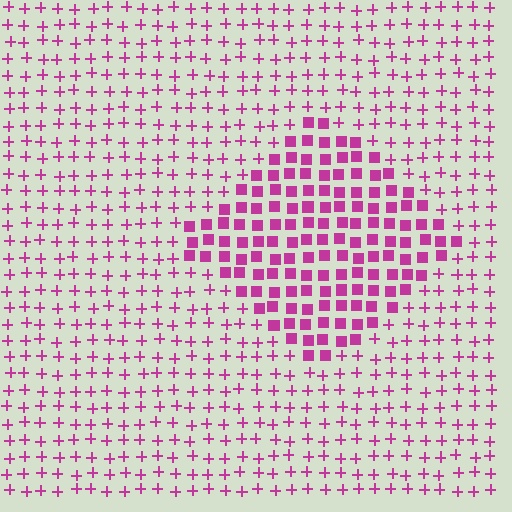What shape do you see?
I see a diamond.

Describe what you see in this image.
The image is filled with small magenta elements arranged in a uniform grid. A diamond-shaped region contains squares, while the surrounding area contains plus signs. The boundary is defined purely by the change in element shape.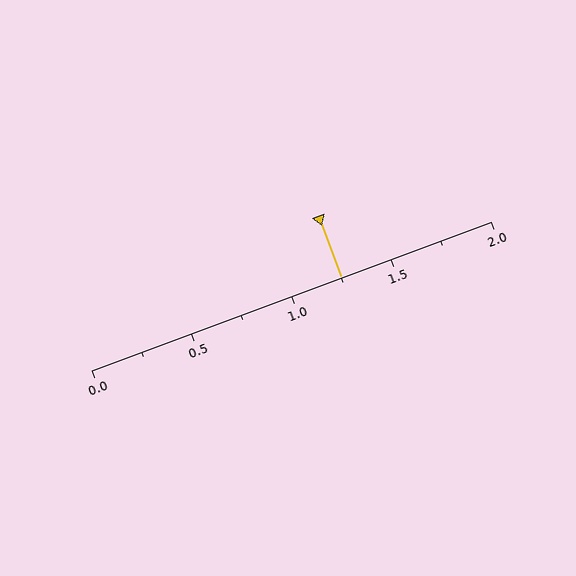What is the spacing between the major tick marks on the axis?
The major ticks are spaced 0.5 apart.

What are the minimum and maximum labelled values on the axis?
The axis runs from 0.0 to 2.0.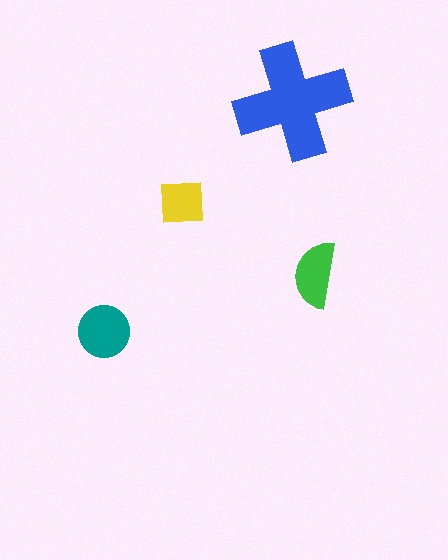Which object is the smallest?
The yellow square.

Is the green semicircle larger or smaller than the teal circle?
Smaller.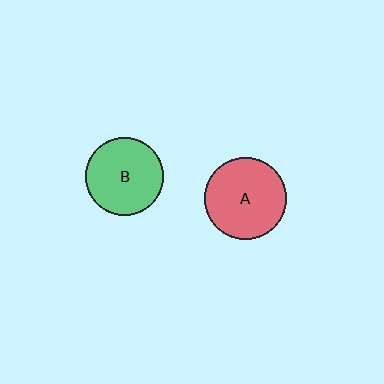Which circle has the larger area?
Circle A (red).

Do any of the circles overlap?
No, none of the circles overlap.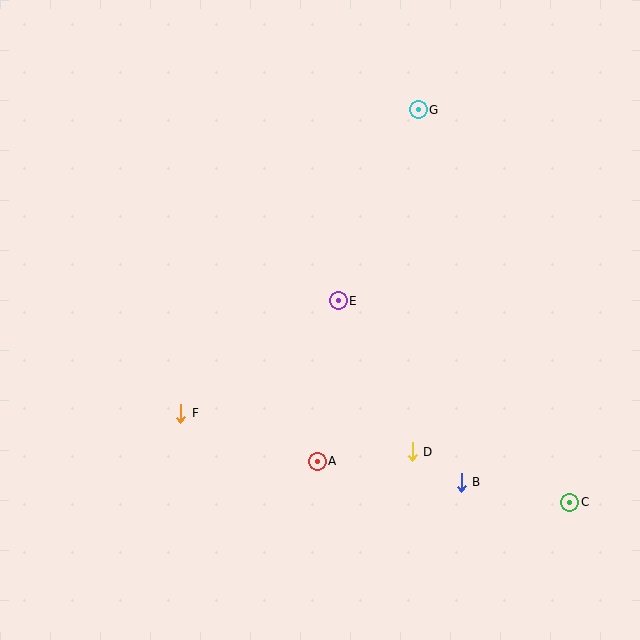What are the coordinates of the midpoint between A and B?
The midpoint between A and B is at (389, 472).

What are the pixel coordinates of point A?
Point A is at (317, 461).